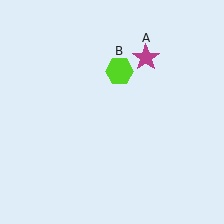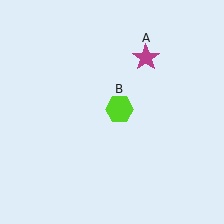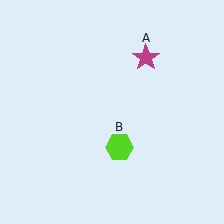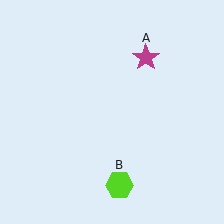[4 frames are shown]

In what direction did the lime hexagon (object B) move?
The lime hexagon (object B) moved down.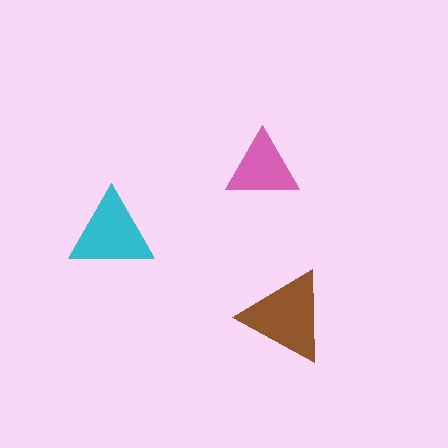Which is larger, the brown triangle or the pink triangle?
The brown one.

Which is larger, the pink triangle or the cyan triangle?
The cyan one.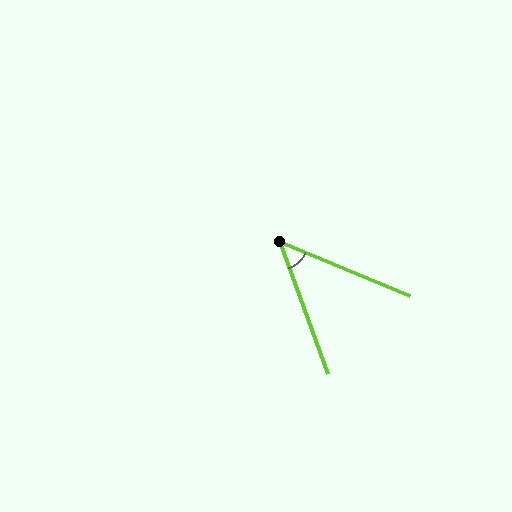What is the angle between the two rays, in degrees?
Approximately 47 degrees.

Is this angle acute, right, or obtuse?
It is acute.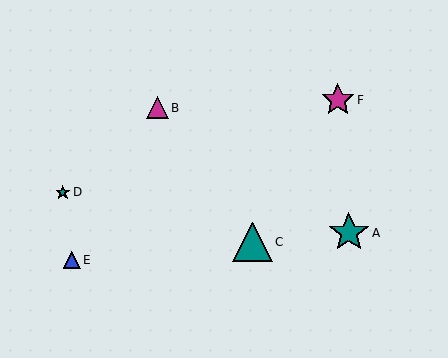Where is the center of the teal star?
The center of the teal star is at (349, 233).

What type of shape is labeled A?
Shape A is a teal star.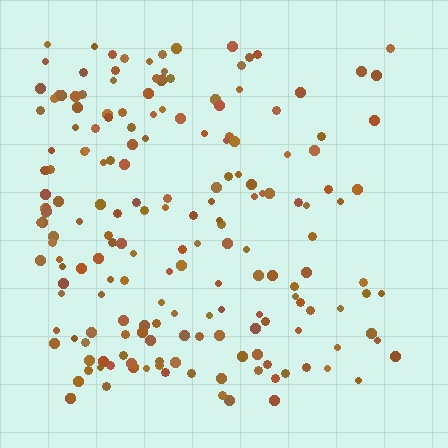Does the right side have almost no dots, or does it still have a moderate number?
Still a moderate number, just noticeably fewer than the left.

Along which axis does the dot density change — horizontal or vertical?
Horizontal.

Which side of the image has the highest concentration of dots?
The left.